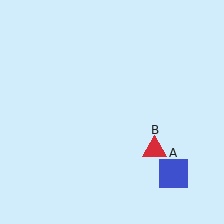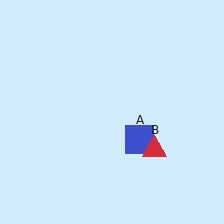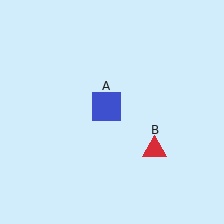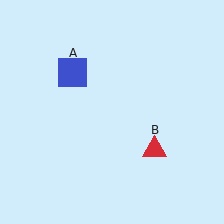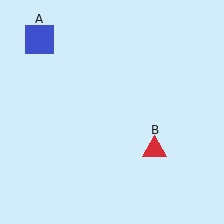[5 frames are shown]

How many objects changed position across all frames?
1 object changed position: blue square (object A).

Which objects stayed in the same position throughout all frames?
Red triangle (object B) remained stationary.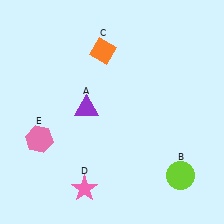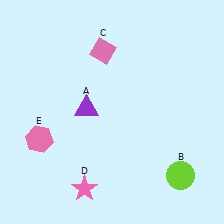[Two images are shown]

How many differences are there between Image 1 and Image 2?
There is 1 difference between the two images.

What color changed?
The diamond (C) changed from orange in Image 1 to pink in Image 2.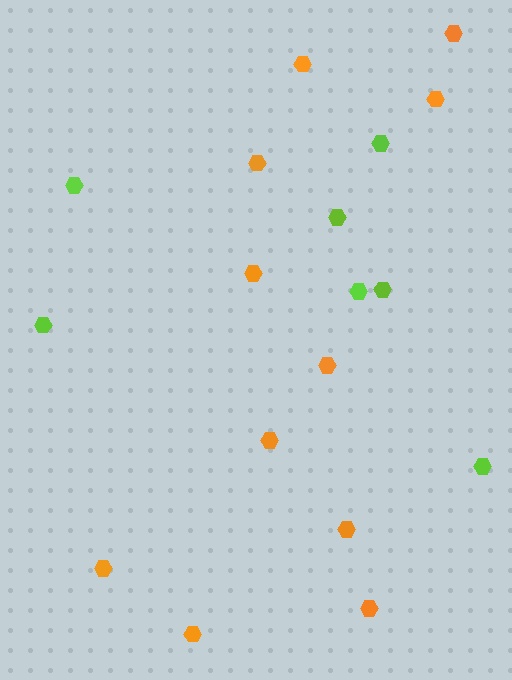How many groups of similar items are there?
There are 2 groups: one group of lime hexagons (7) and one group of orange hexagons (11).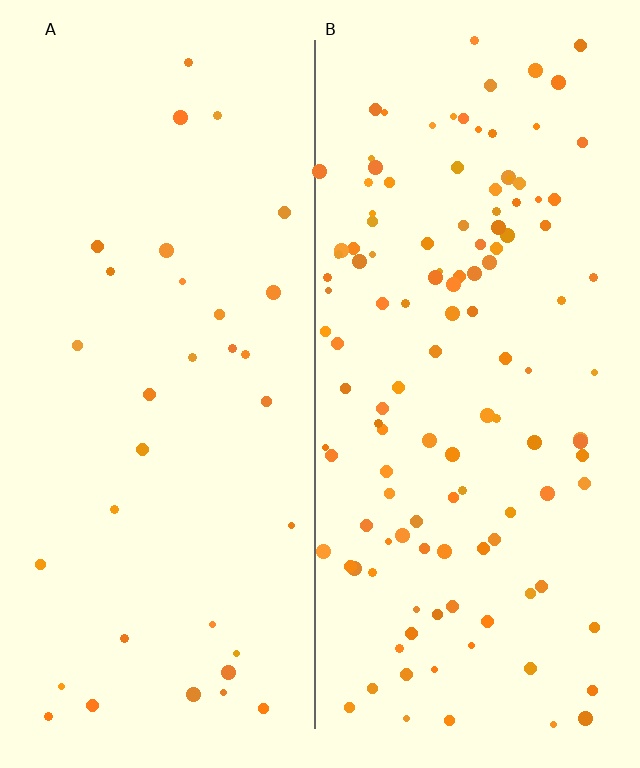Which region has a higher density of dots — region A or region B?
B (the right).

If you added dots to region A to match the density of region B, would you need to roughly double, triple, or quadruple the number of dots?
Approximately quadruple.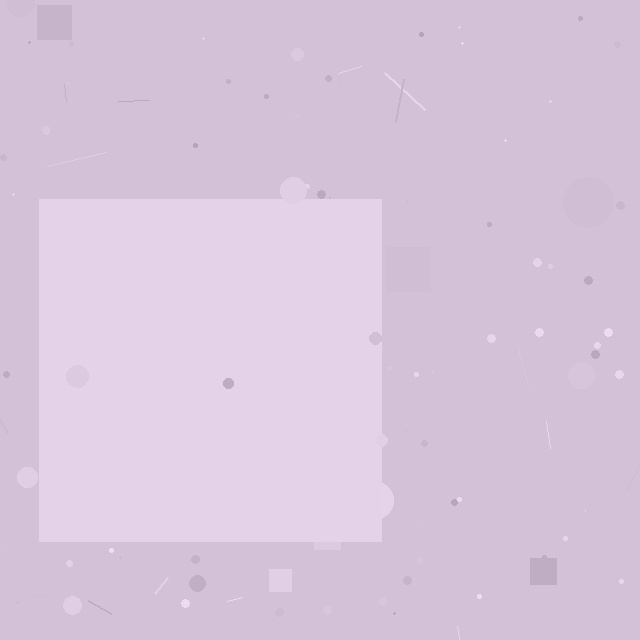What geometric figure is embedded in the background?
A square is embedded in the background.